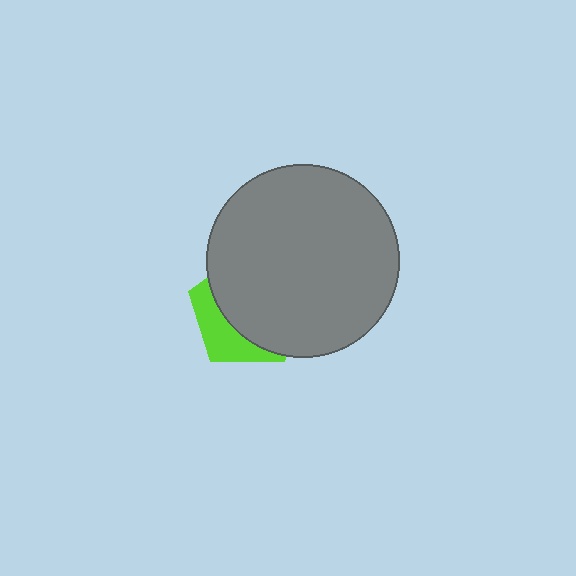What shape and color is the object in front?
The object in front is a gray circle.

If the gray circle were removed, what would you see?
You would see the complete lime pentagon.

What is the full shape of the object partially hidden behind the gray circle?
The partially hidden object is a lime pentagon.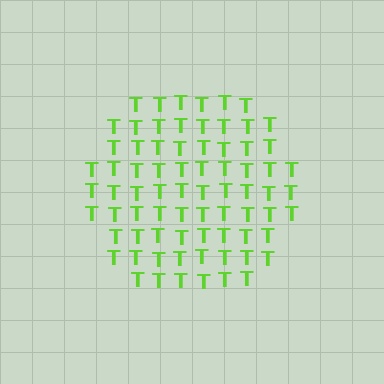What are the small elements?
The small elements are letter T's.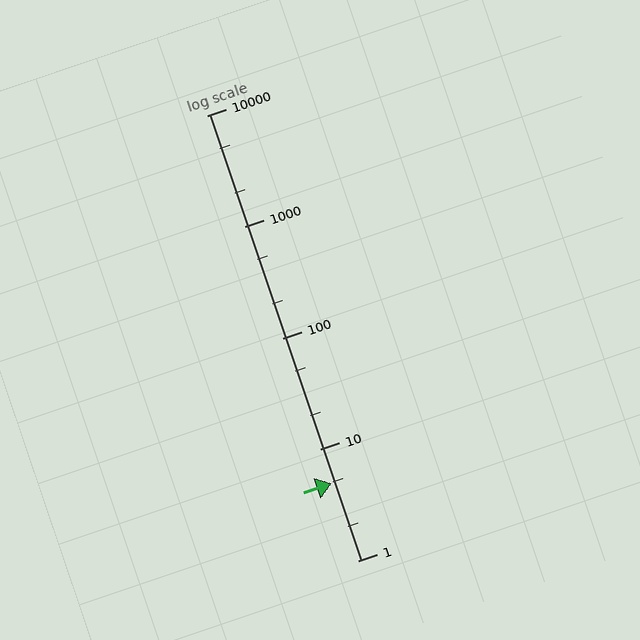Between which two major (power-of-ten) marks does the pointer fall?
The pointer is between 1 and 10.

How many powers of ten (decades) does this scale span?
The scale spans 4 decades, from 1 to 10000.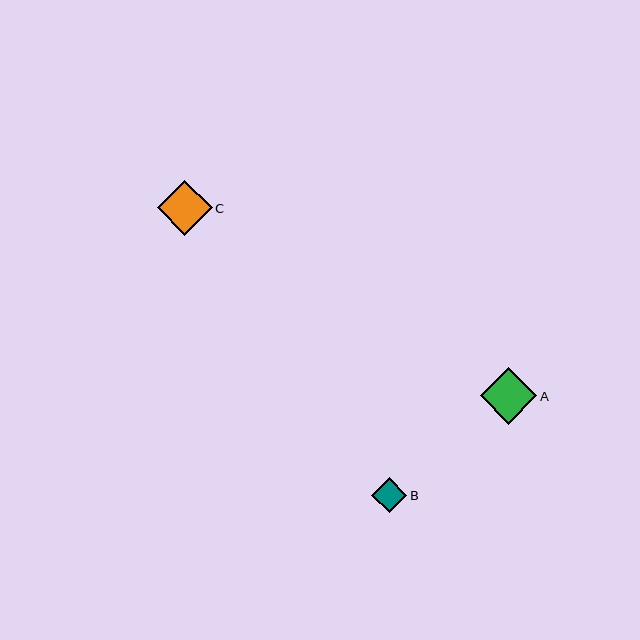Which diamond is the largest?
Diamond A is the largest with a size of approximately 57 pixels.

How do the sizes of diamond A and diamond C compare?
Diamond A and diamond C are approximately the same size.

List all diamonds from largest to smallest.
From largest to smallest: A, C, B.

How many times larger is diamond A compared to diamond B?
Diamond A is approximately 1.6 times the size of diamond B.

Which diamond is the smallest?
Diamond B is the smallest with a size of approximately 35 pixels.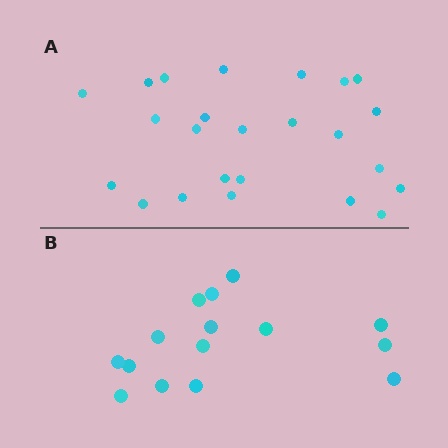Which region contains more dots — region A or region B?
Region A (the top region) has more dots.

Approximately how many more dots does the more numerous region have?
Region A has roughly 8 or so more dots than region B.